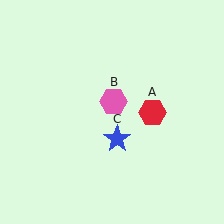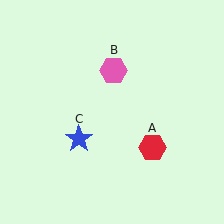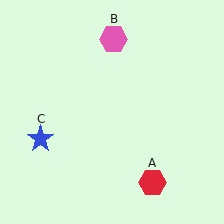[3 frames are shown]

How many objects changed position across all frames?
3 objects changed position: red hexagon (object A), pink hexagon (object B), blue star (object C).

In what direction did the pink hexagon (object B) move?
The pink hexagon (object B) moved up.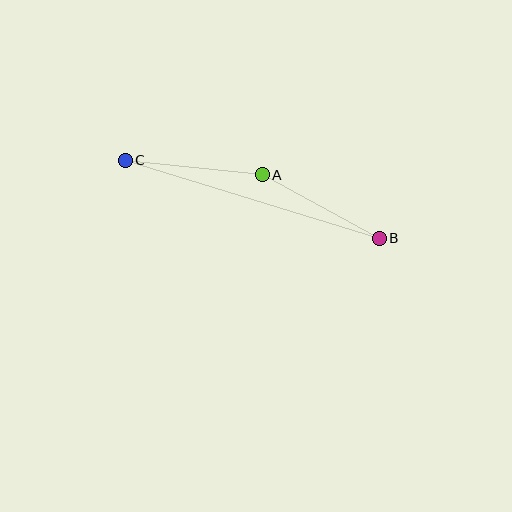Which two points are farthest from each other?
Points B and C are farthest from each other.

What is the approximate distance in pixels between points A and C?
The distance between A and C is approximately 138 pixels.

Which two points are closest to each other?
Points A and B are closest to each other.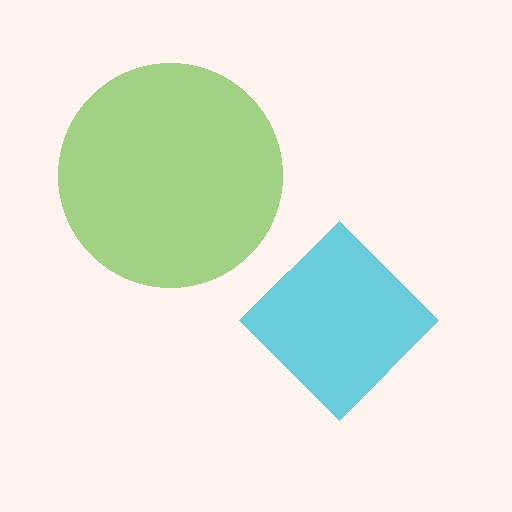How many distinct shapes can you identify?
There are 2 distinct shapes: a cyan diamond, a lime circle.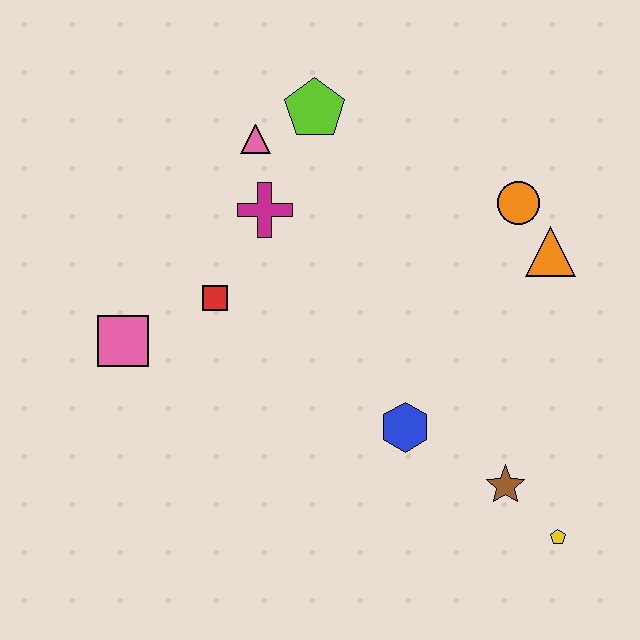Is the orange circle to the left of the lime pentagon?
No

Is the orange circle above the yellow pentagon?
Yes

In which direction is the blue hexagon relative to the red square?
The blue hexagon is to the right of the red square.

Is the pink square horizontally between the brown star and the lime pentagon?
No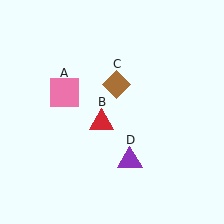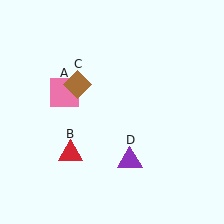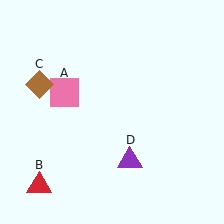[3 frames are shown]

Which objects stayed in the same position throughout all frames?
Pink square (object A) and purple triangle (object D) remained stationary.